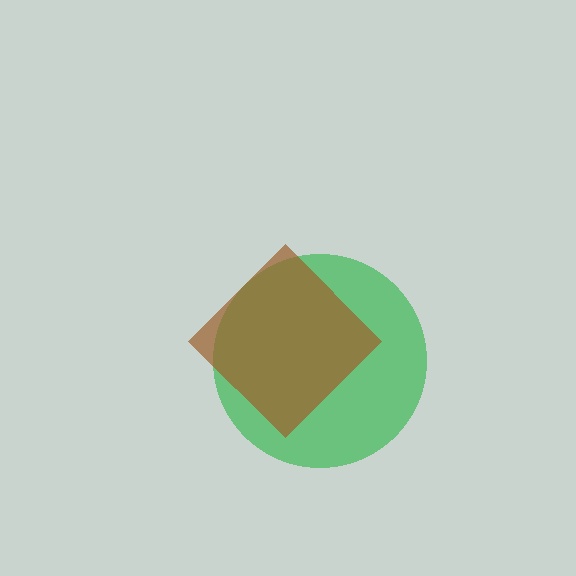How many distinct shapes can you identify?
There are 2 distinct shapes: a green circle, a brown diamond.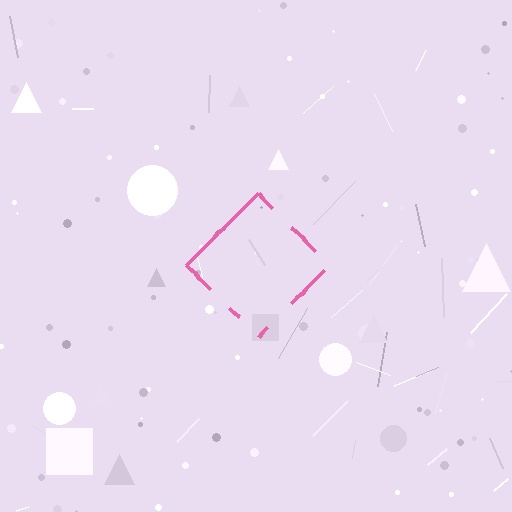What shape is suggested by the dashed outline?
The dashed outline suggests a diamond.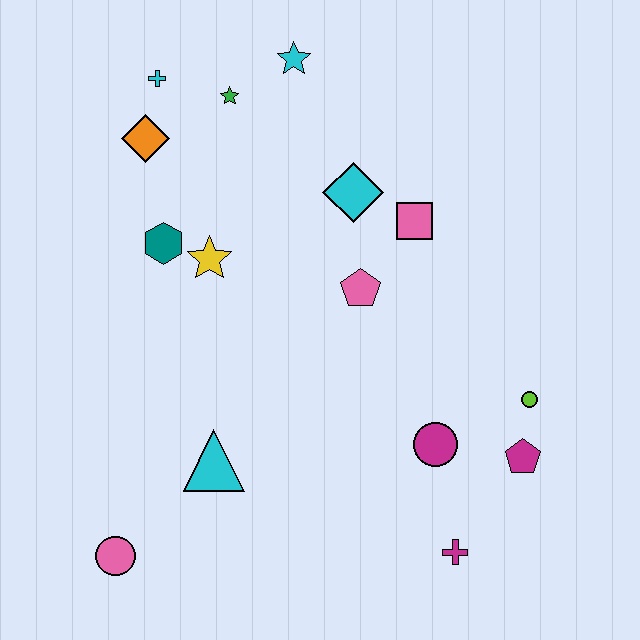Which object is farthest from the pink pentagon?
The pink circle is farthest from the pink pentagon.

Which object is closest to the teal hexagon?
The yellow star is closest to the teal hexagon.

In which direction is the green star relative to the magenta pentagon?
The green star is above the magenta pentagon.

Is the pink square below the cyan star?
Yes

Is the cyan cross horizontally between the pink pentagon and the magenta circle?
No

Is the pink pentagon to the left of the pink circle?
No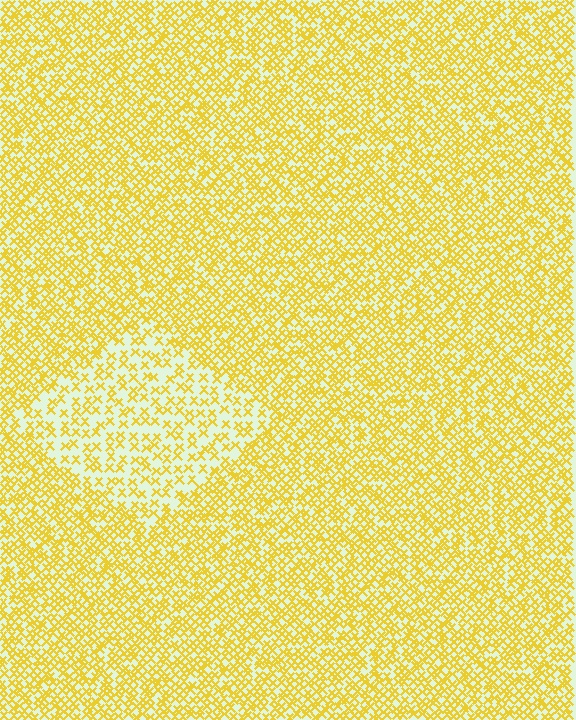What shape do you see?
I see a diamond.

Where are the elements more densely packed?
The elements are more densely packed outside the diamond boundary.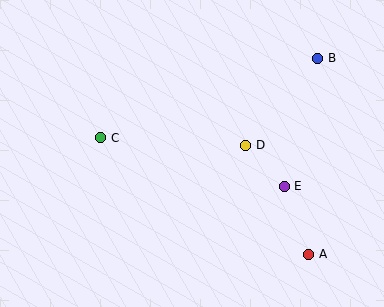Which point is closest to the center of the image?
Point D at (246, 145) is closest to the center.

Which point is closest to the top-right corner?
Point B is closest to the top-right corner.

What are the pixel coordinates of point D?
Point D is at (246, 145).